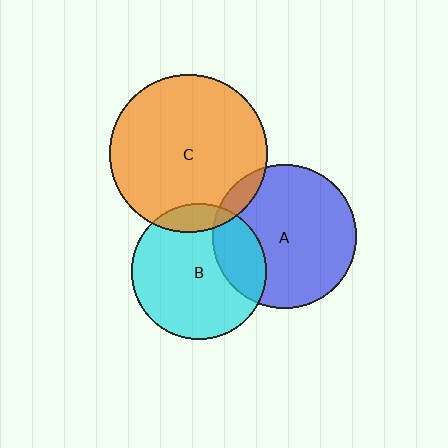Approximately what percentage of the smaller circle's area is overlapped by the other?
Approximately 10%.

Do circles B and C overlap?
Yes.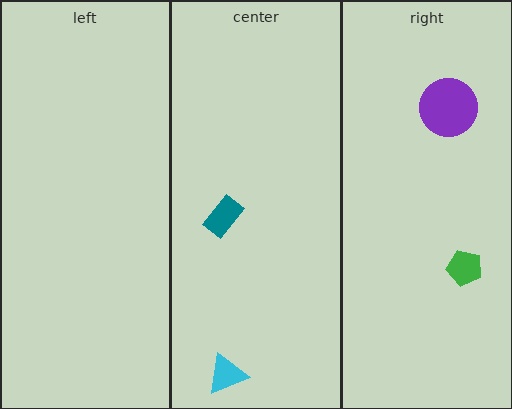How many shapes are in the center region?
2.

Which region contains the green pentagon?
The right region.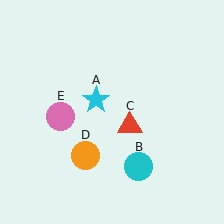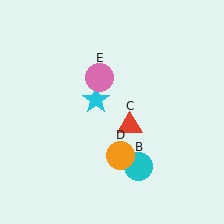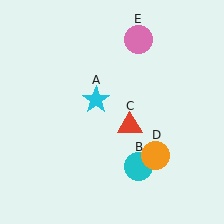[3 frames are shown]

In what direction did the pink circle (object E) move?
The pink circle (object E) moved up and to the right.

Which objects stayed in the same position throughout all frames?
Cyan star (object A) and cyan circle (object B) and red triangle (object C) remained stationary.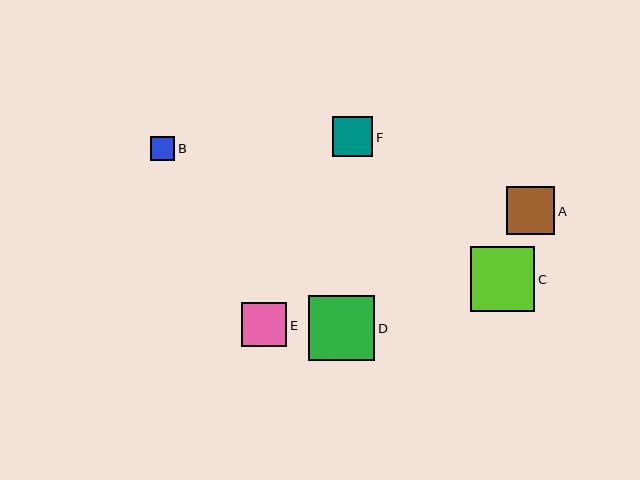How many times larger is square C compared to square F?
Square C is approximately 1.6 times the size of square F.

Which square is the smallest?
Square B is the smallest with a size of approximately 24 pixels.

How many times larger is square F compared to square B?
Square F is approximately 1.7 times the size of square B.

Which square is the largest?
Square D is the largest with a size of approximately 66 pixels.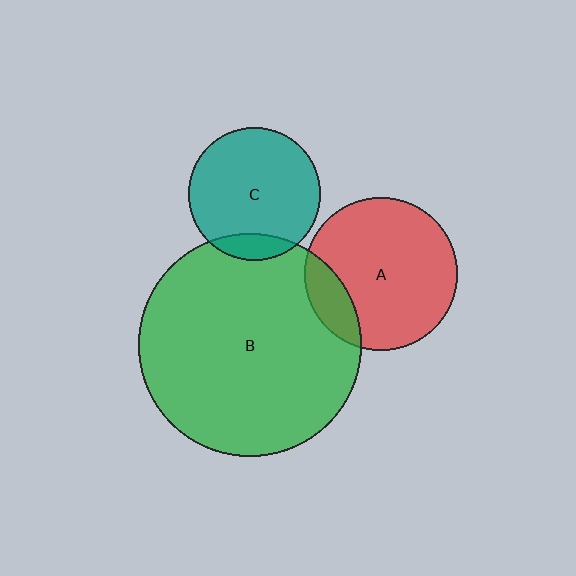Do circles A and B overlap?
Yes.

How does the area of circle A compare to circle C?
Approximately 1.3 times.